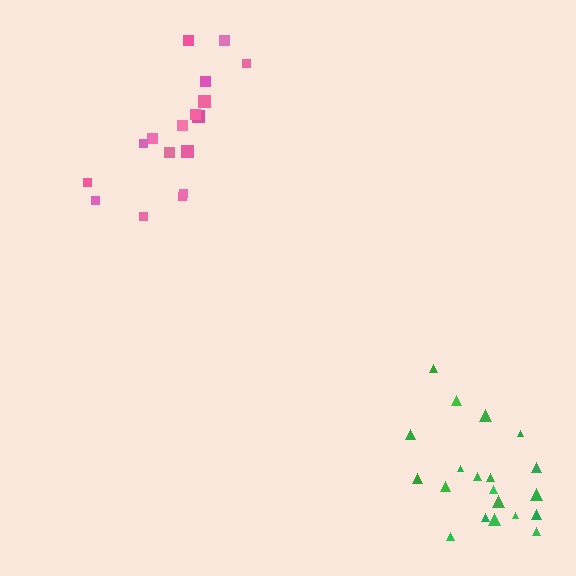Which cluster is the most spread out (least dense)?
Pink.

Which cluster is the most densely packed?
Green.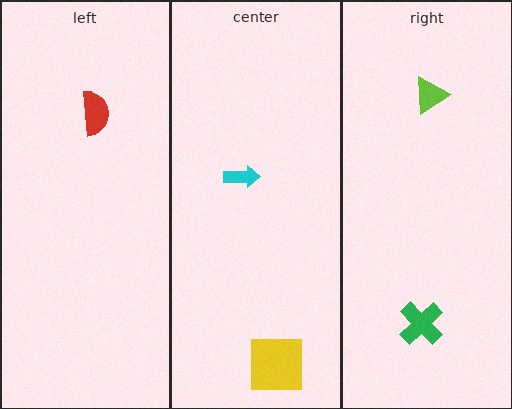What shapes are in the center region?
The cyan arrow, the yellow square.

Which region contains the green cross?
The right region.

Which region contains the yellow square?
The center region.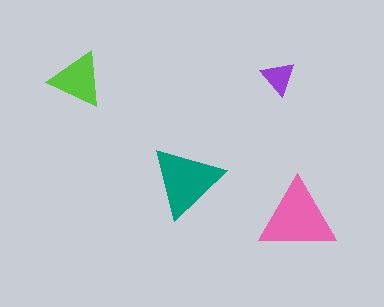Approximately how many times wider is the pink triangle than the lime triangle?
About 1.5 times wider.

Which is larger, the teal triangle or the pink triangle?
The pink one.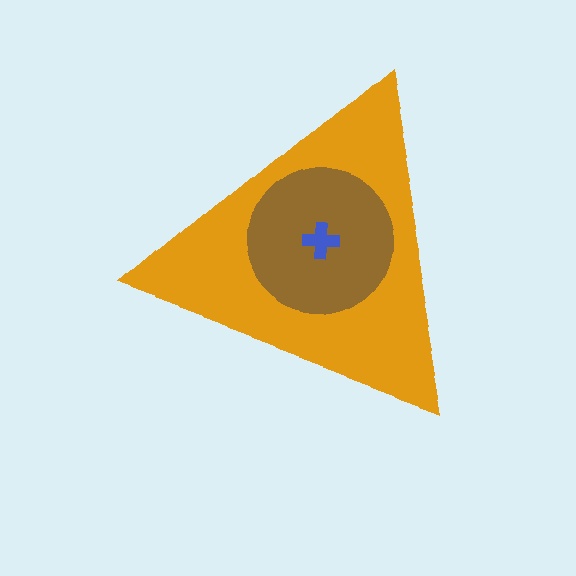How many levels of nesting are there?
3.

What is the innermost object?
The blue cross.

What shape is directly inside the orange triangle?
The brown circle.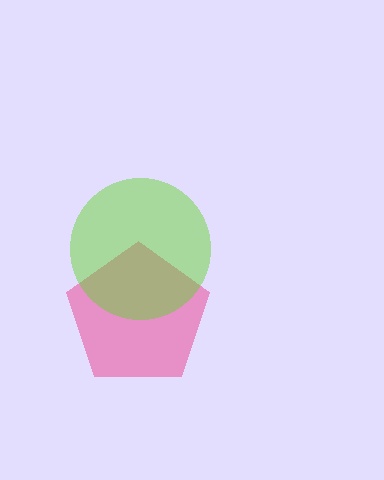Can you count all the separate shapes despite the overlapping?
Yes, there are 2 separate shapes.